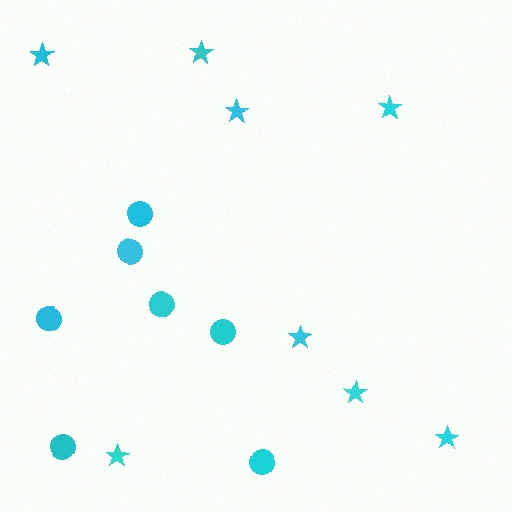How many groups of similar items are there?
There are 2 groups: one group of circles (7) and one group of stars (8).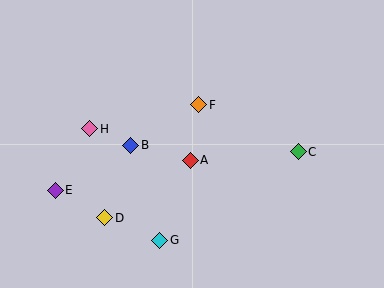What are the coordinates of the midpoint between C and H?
The midpoint between C and H is at (194, 140).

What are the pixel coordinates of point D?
Point D is at (105, 218).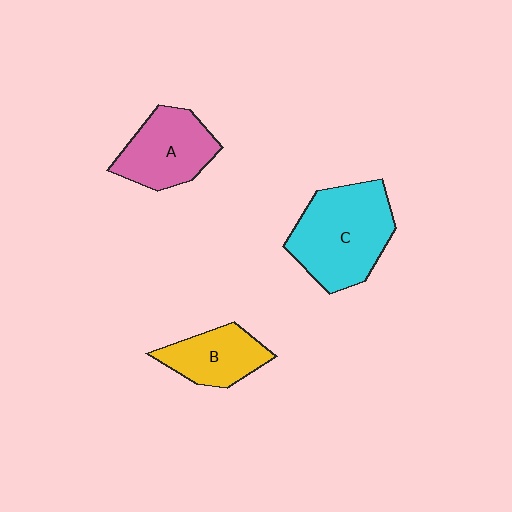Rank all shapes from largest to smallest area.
From largest to smallest: C (cyan), A (pink), B (yellow).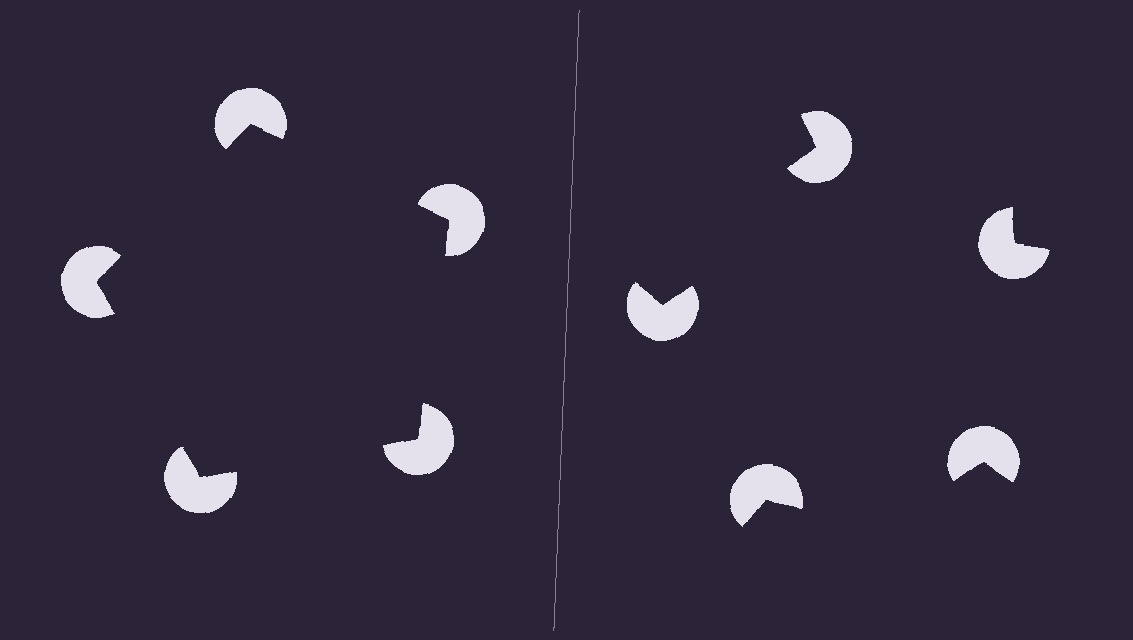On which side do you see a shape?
An illusory pentagon appears on the left side. On the right side the wedge cuts are rotated, so no coherent shape forms.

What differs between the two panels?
The pac-man discs are positioned identically on both sides; only the wedge orientations differ. On the left they align to a pentagon; on the right they are misaligned.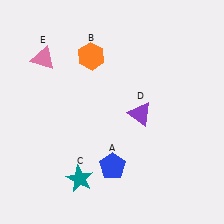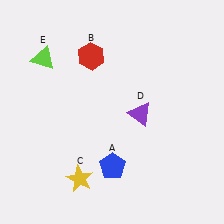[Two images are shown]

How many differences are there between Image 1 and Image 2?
There are 3 differences between the two images.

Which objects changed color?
B changed from orange to red. C changed from teal to yellow. E changed from pink to lime.